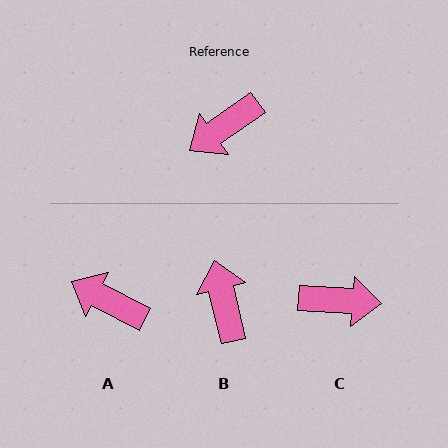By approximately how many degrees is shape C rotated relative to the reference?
Approximately 141 degrees counter-clockwise.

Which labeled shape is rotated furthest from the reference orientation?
C, about 141 degrees away.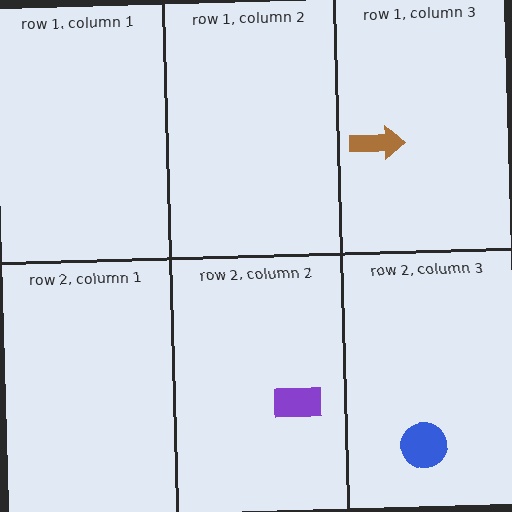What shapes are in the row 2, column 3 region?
The blue circle.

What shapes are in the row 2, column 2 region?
The purple rectangle.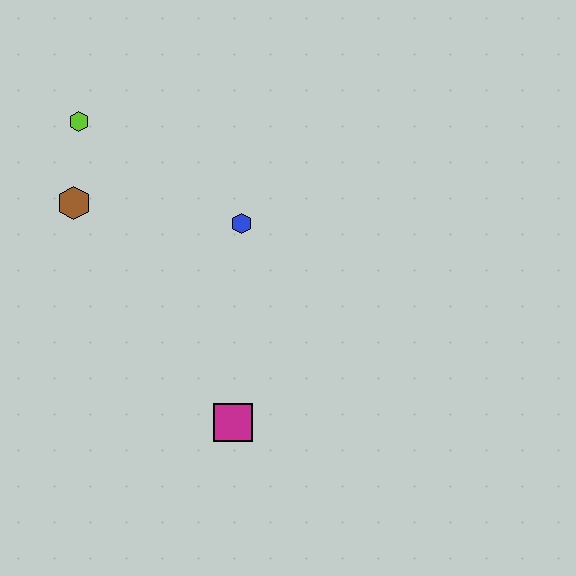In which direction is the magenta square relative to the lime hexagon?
The magenta square is below the lime hexagon.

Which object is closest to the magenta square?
The blue hexagon is closest to the magenta square.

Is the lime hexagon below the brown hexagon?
No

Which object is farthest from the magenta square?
The lime hexagon is farthest from the magenta square.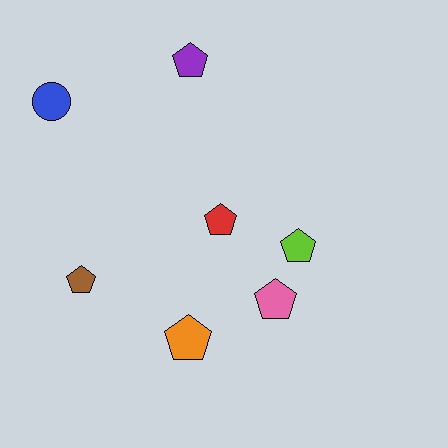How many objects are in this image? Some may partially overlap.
There are 7 objects.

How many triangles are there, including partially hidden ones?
There are no triangles.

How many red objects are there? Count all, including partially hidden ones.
There is 1 red object.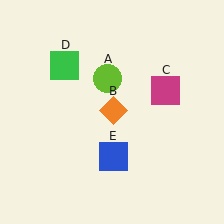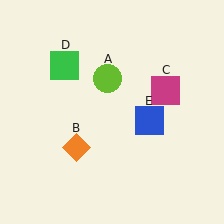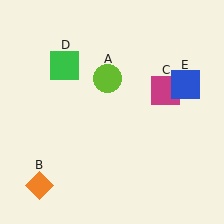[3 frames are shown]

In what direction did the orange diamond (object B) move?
The orange diamond (object B) moved down and to the left.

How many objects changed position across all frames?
2 objects changed position: orange diamond (object B), blue square (object E).